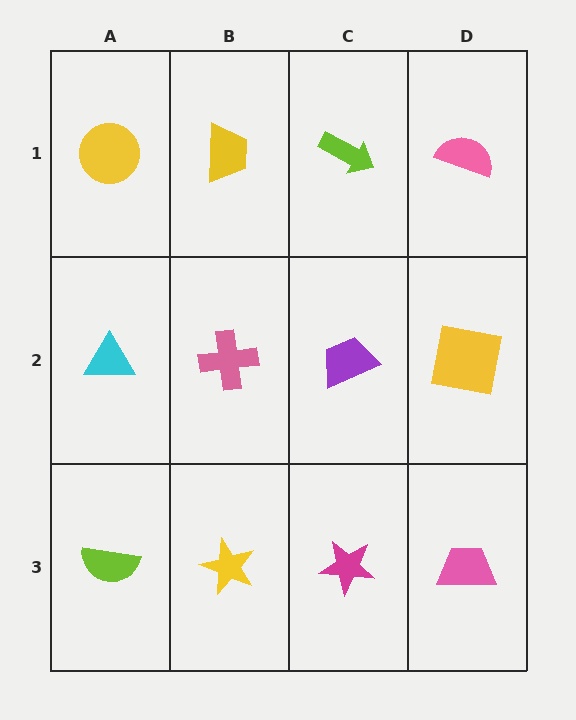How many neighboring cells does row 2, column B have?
4.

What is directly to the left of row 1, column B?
A yellow circle.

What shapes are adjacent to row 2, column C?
A lime arrow (row 1, column C), a magenta star (row 3, column C), a pink cross (row 2, column B), a yellow square (row 2, column D).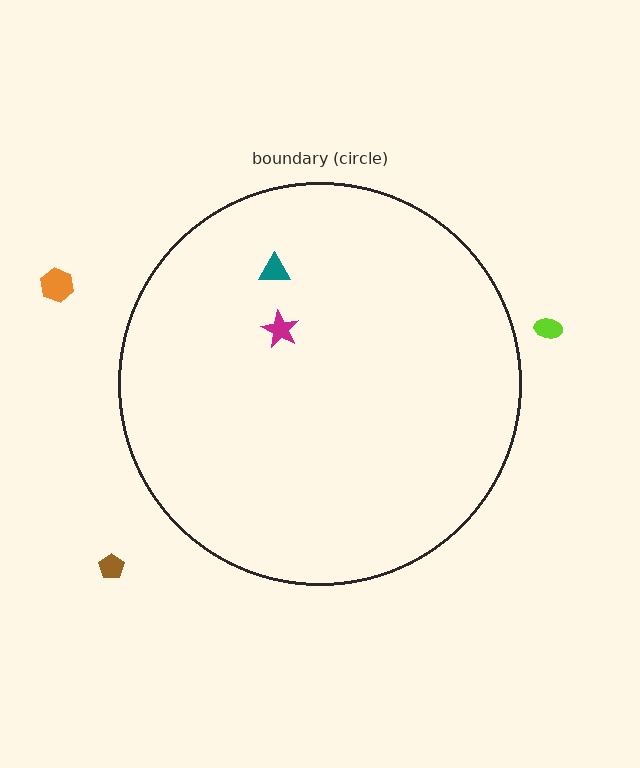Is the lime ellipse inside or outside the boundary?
Outside.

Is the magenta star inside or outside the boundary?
Inside.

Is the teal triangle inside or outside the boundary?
Inside.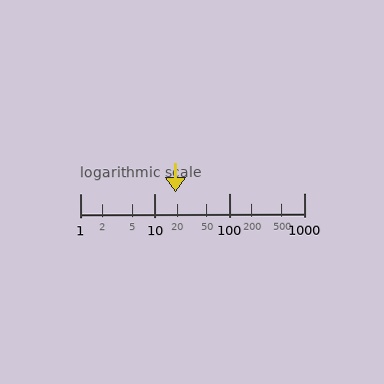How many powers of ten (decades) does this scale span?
The scale spans 3 decades, from 1 to 1000.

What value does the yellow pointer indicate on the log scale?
The pointer indicates approximately 19.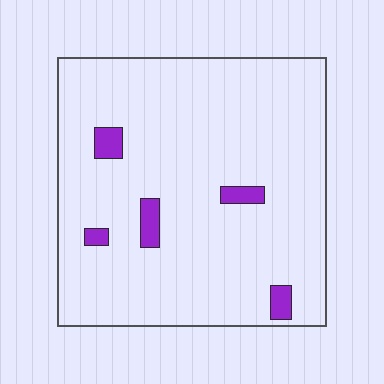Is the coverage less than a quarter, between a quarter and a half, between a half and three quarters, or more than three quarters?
Less than a quarter.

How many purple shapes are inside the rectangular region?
5.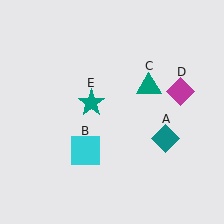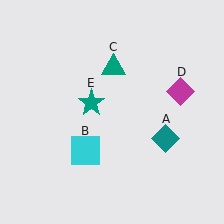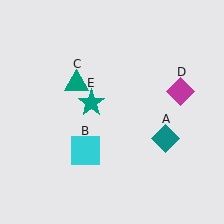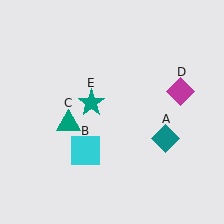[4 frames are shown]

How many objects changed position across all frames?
1 object changed position: teal triangle (object C).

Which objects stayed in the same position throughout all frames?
Teal diamond (object A) and cyan square (object B) and magenta diamond (object D) and teal star (object E) remained stationary.